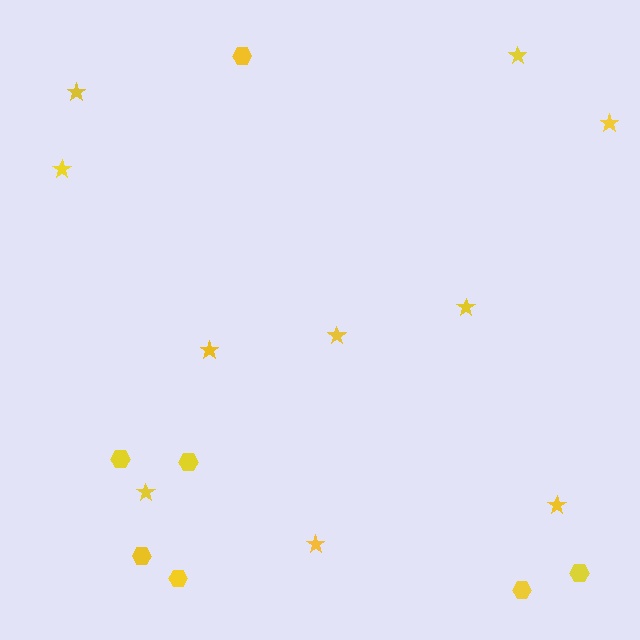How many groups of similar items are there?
There are 2 groups: one group of hexagons (7) and one group of stars (10).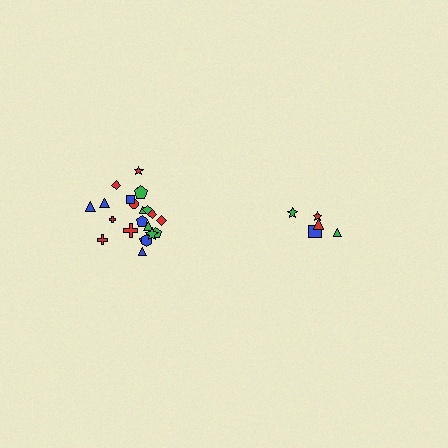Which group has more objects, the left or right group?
The left group.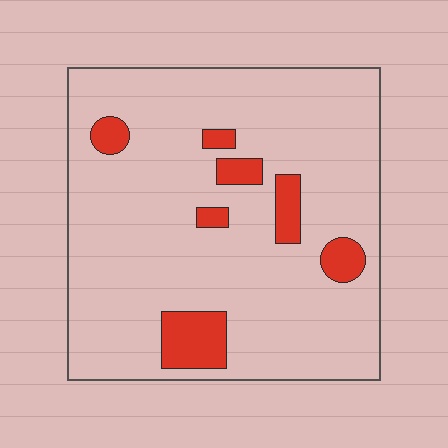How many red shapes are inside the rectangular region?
7.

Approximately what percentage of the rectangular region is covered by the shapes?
Approximately 10%.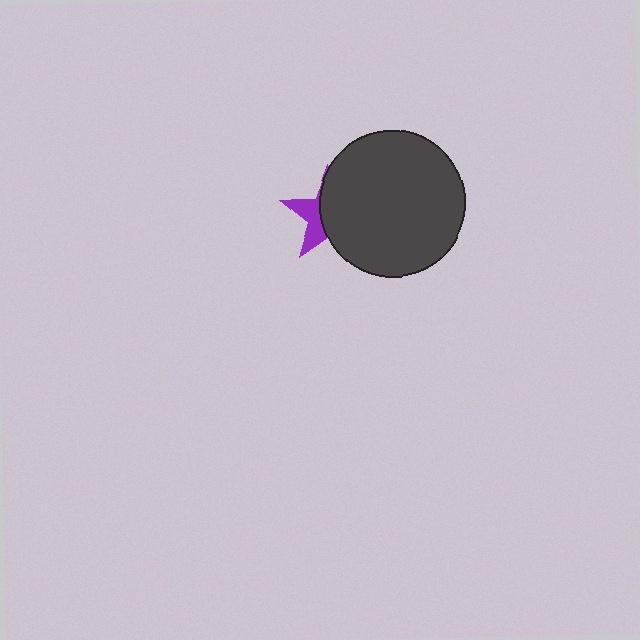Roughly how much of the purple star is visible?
A small part of it is visible (roughly 36%).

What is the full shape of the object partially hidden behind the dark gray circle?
The partially hidden object is a purple star.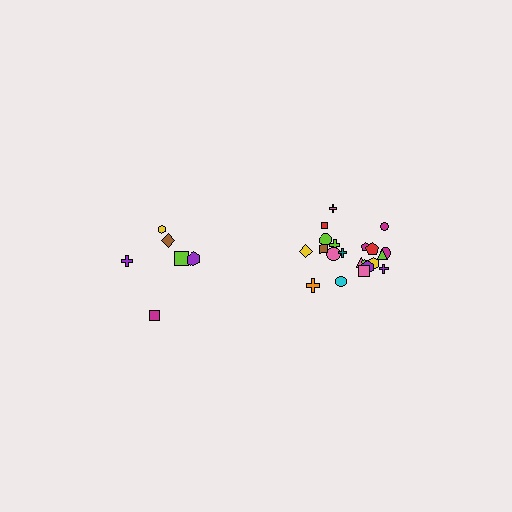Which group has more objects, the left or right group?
The right group.